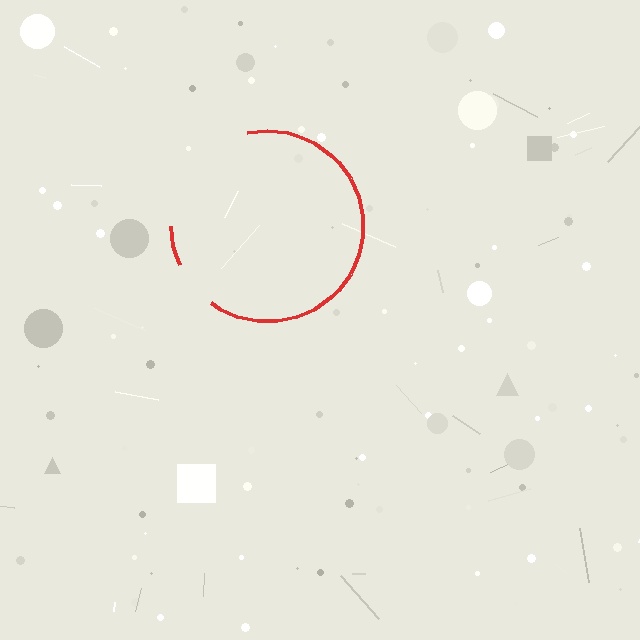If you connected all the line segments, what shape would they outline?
They would outline a circle.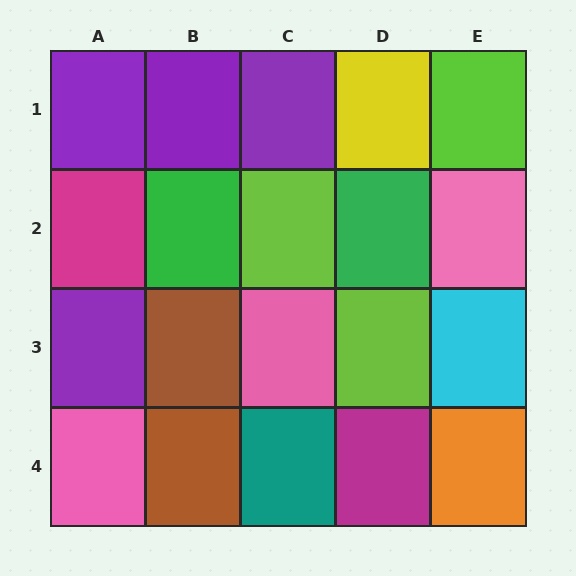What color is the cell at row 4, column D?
Magenta.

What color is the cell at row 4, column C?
Teal.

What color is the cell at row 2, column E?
Pink.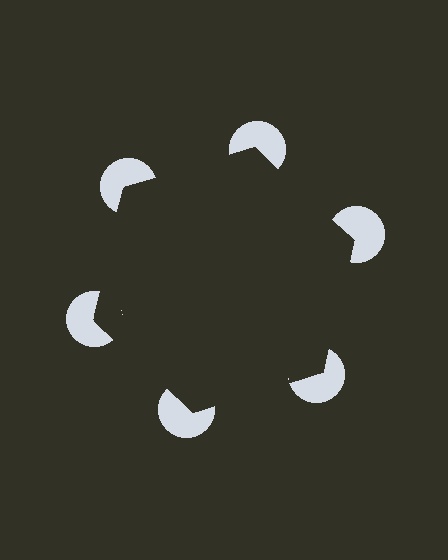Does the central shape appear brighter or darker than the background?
It typically appears slightly darker than the background, even though no actual brightness change is drawn.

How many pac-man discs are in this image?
There are 6 — one at each vertex of the illusory hexagon.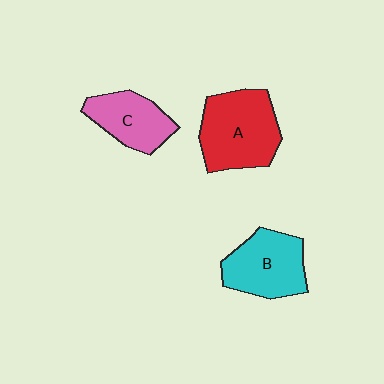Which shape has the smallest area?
Shape C (pink).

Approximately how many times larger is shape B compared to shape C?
Approximately 1.2 times.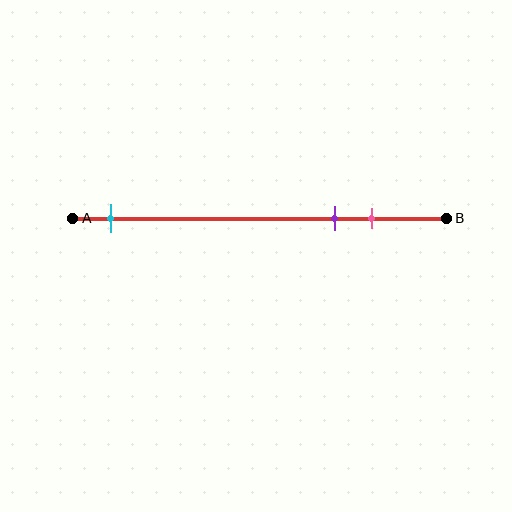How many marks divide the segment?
There are 3 marks dividing the segment.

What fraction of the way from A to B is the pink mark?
The pink mark is approximately 80% (0.8) of the way from A to B.